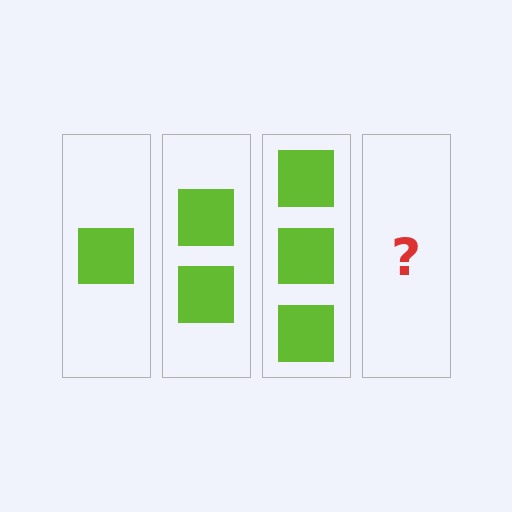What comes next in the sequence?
The next element should be 4 squares.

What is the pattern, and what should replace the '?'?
The pattern is that each step adds one more square. The '?' should be 4 squares.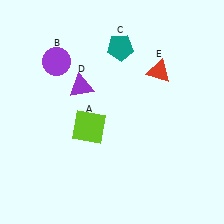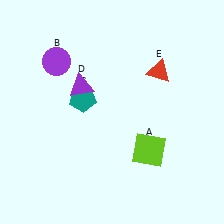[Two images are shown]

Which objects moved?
The objects that moved are: the lime square (A), the teal pentagon (C).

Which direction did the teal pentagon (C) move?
The teal pentagon (C) moved down.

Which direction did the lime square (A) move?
The lime square (A) moved right.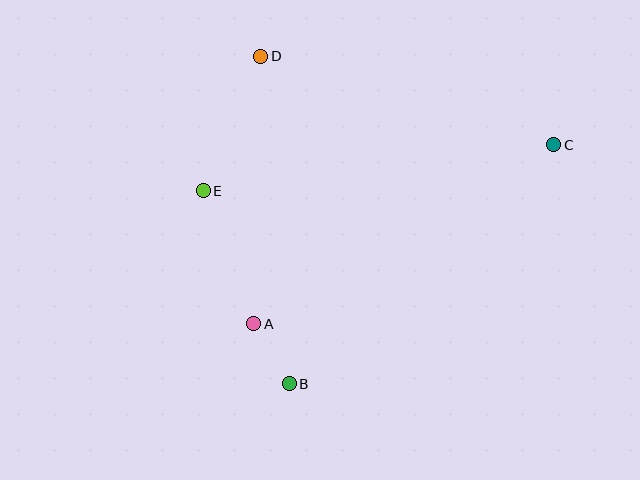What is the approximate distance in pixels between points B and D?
The distance between B and D is approximately 329 pixels.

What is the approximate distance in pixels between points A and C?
The distance between A and C is approximately 350 pixels.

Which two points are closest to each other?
Points A and B are closest to each other.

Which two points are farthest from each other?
Points B and C are farthest from each other.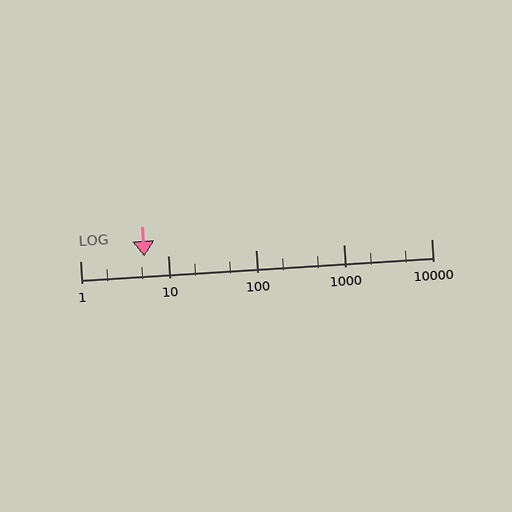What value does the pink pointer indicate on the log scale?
The pointer indicates approximately 5.4.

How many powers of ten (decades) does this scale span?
The scale spans 4 decades, from 1 to 10000.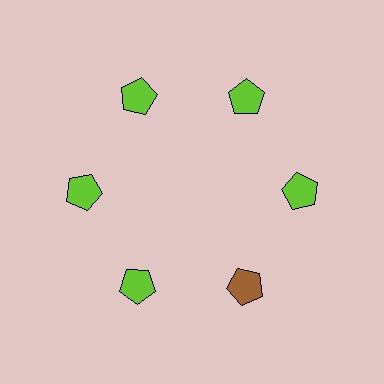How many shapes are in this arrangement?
There are 6 shapes arranged in a ring pattern.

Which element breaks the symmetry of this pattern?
The brown pentagon at roughly the 5 o'clock position breaks the symmetry. All other shapes are lime pentagons.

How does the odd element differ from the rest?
It has a different color: brown instead of lime.